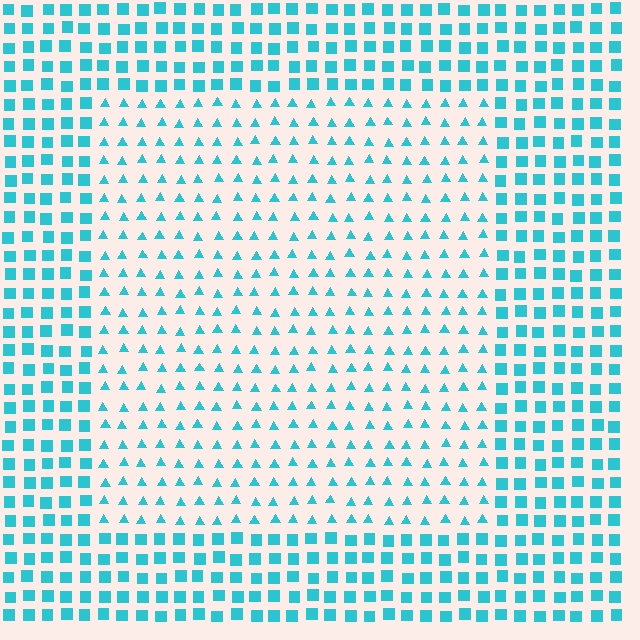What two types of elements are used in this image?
The image uses triangles inside the rectangle region and squares outside it.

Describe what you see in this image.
The image is filled with small cyan elements arranged in a uniform grid. A rectangle-shaped region contains triangles, while the surrounding area contains squares. The boundary is defined purely by the change in element shape.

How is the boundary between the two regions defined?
The boundary is defined by a change in element shape: triangles inside vs. squares outside. All elements share the same color and spacing.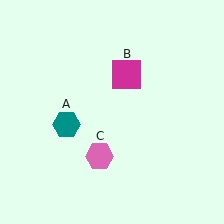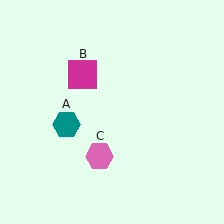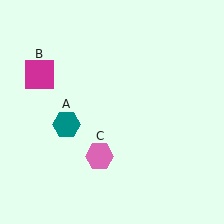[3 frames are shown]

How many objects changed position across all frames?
1 object changed position: magenta square (object B).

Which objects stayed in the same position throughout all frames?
Teal hexagon (object A) and pink hexagon (object C) remained stationary.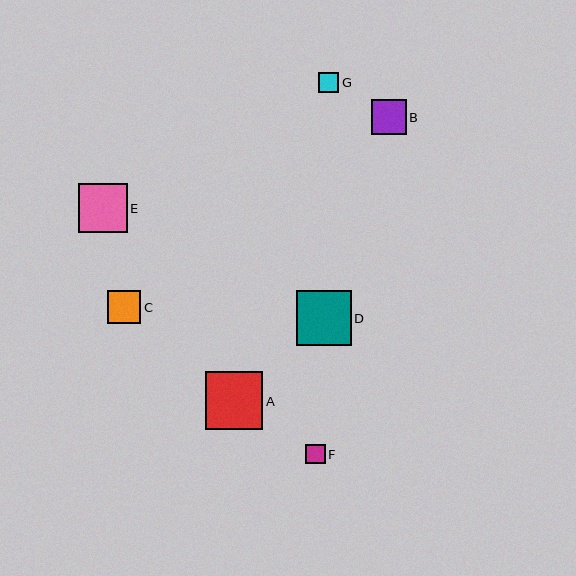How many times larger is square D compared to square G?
Square D is approximately 2.8 times the size of square G.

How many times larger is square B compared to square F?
Square B is approximately 1.8 times the size of square F.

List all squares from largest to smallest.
From largest to smallest: A, D, E, B, C, G, F.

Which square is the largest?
Square A is the largest with a size of approximately 57 pixels.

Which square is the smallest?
Square F is the smallest with a size of approximately 20 pixels.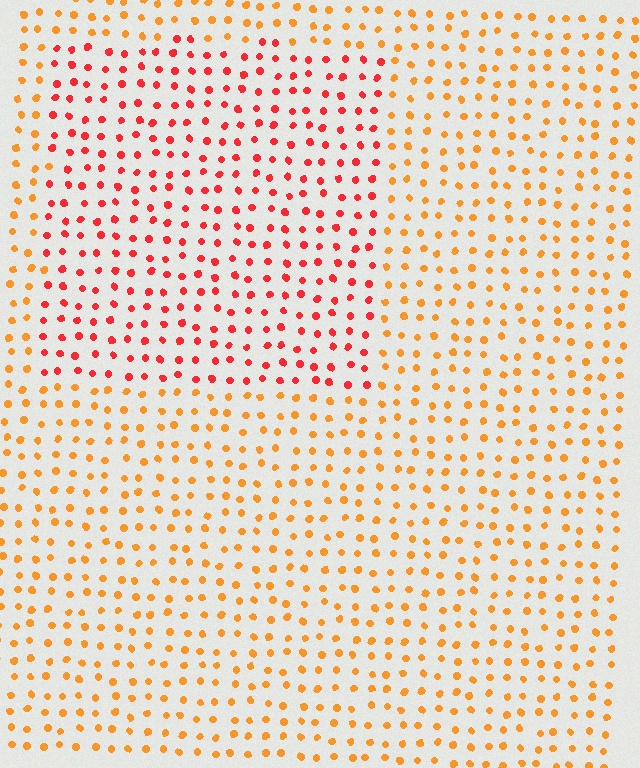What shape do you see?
I see a rectangle.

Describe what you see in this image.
The image is filled with small orange elements in a uniform arrangement. A rectangle-shaped region is visible where the elements are tinted to a slightly different hue, forming a subtle color boundary.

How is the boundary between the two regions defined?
The boundary is defined purely by a slight shift in hue (about 35 degrees). Spacing, size, and orientation are identical on both sides.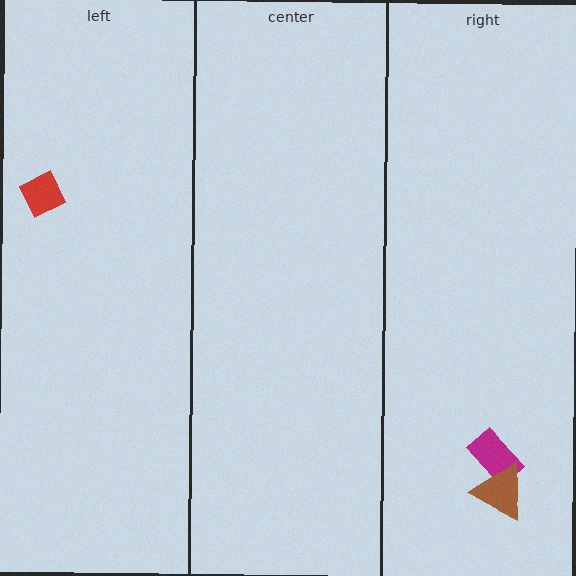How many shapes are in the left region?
1.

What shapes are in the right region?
The magenta rectangle, the brown triangle.